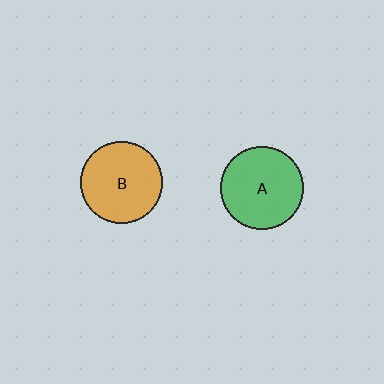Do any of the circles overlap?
No, none of the circles overlap.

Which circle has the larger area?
Circle A (green).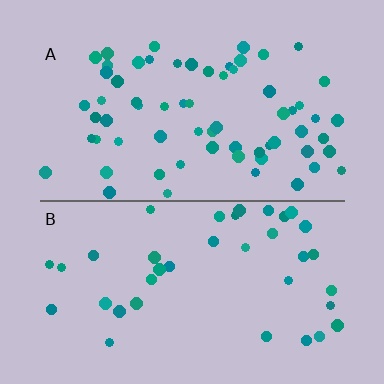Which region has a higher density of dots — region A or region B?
A (the top).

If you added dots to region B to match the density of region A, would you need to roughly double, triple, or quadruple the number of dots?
Approximately double.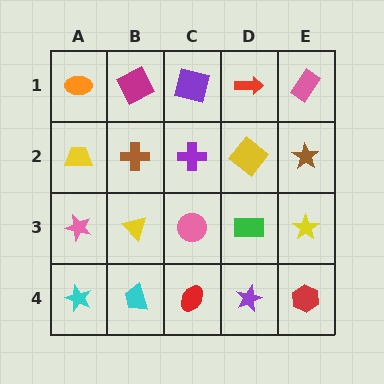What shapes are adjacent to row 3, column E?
A brown star (row 2, column E), a red hexagon (row 4, column E), a green rectangle (row 3, column D).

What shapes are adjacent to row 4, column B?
A yellow triangle (row 3, column B), a cyan star (row 4, column A), a red ellipse (row 4, column C).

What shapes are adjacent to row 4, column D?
A green rectangle (row 3, column D), a red ellipse (row 4, column C), a red hexagon (row 4, column E).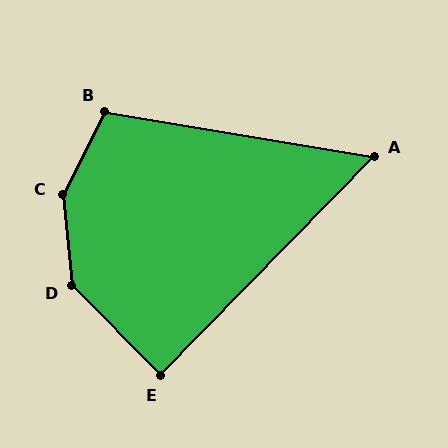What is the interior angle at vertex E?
Approximately 89 degrees (approximately right).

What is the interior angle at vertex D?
Approximately 141 degrees (obtuse).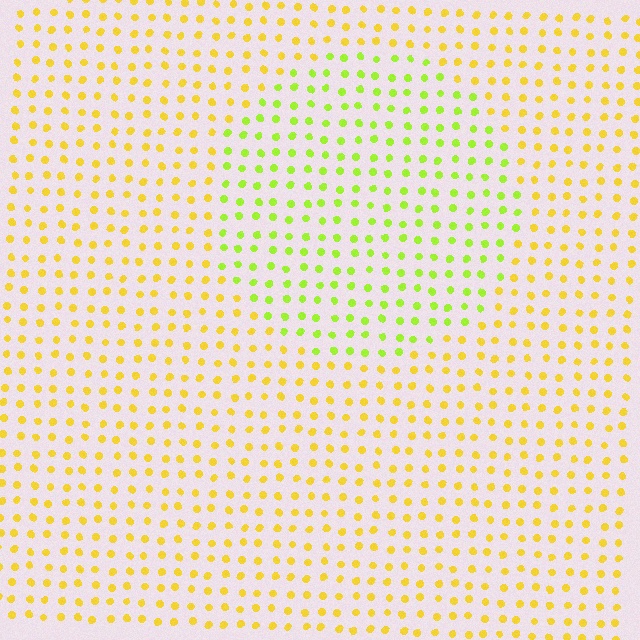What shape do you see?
I see a circle.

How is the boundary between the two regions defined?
The boundary is defined purely by a slight shift in hue (about 37 degrees). Spacing, size, and orientation are identical on both sides.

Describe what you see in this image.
The image is filled with small yellow elements in a uniform arrangement. A circle-shaped region is visible where the elements are tinted to a slightly different hue, forming a subtle color boundary.